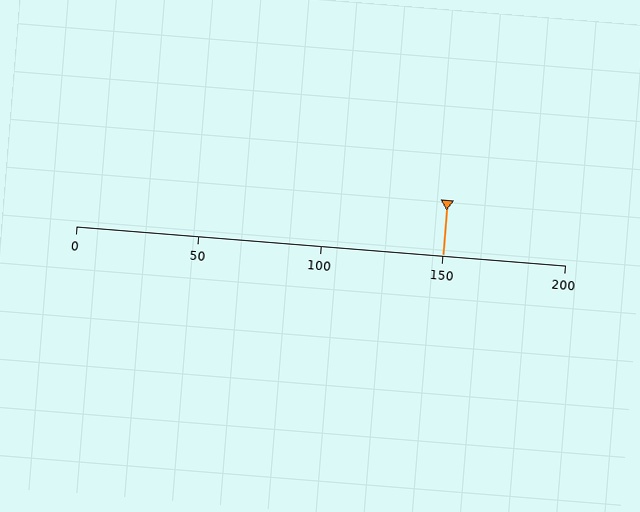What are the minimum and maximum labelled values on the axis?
The axis runs from 0 to 200.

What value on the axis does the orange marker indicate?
The marker indicates approximately 150.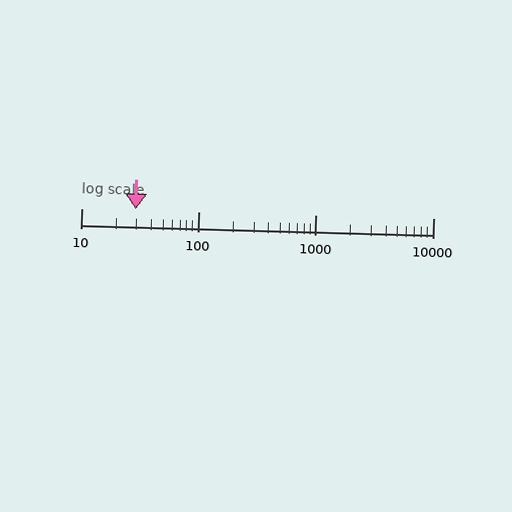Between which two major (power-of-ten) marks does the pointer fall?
The pointer is between 10 and 100.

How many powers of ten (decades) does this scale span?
The scale spans 3 decades, from 10 to 10000.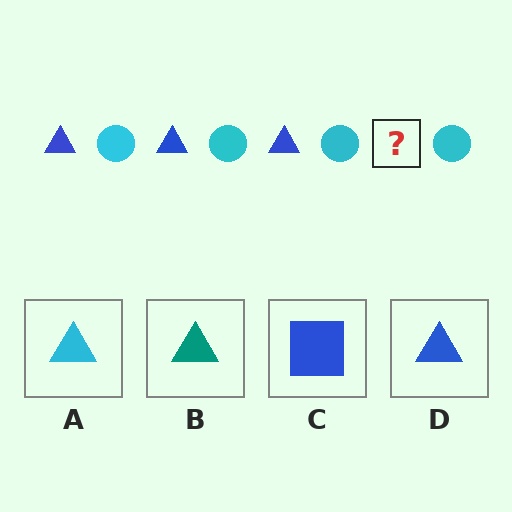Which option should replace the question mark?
Option D.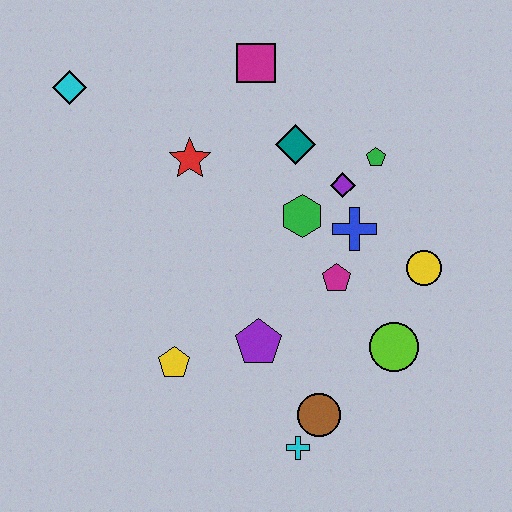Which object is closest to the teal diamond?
The purple diamond is closest to the teal diamond.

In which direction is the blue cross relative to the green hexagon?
The blue cross is to the right of the green hexagon.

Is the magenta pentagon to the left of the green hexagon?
No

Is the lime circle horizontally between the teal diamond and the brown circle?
No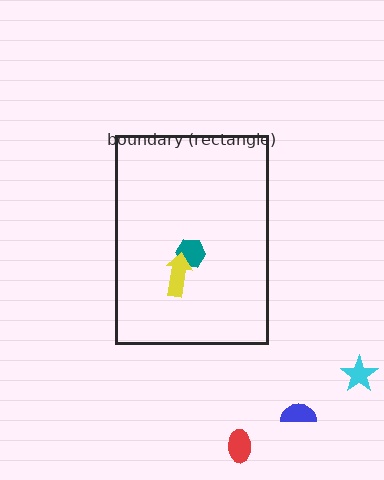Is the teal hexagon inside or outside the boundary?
Inside.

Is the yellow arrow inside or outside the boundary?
Inside.